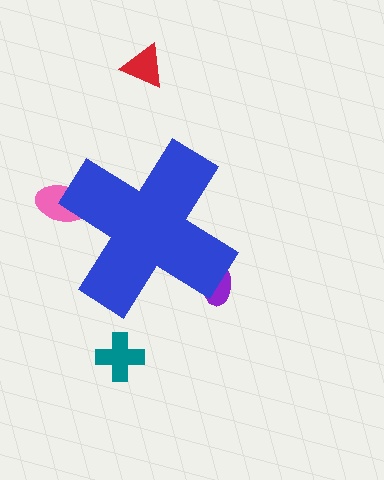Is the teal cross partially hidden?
No, the teal cross is fully visible.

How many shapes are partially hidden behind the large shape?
2 shapes are partially hidden.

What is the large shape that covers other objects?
A blue cross.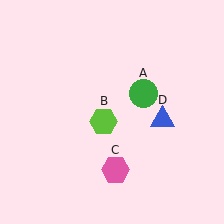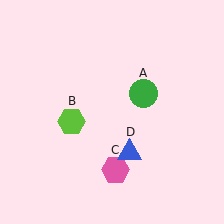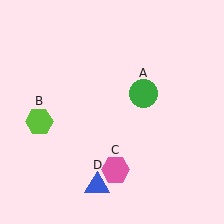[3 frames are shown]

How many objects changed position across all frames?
2 objects changed position: lime hexagon (object B), blue triangle (object D).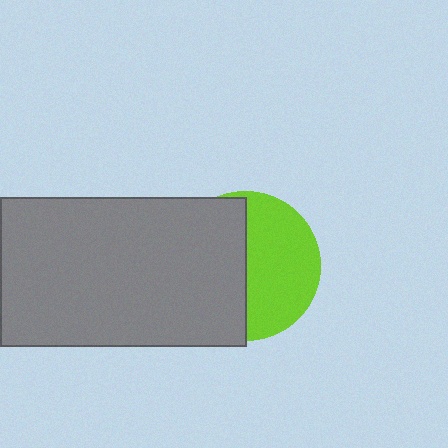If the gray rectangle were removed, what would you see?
You would see the complete lime circle.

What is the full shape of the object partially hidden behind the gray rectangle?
The partially hidden object is a lime circle.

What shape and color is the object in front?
The object in front is a gray rectangle.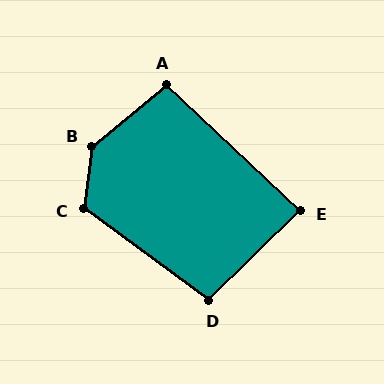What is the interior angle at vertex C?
Approximately 118 degrees (obtuse).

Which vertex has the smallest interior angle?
E, at approximately 88 degrees.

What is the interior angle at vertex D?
Approximately 99 degrees (obtuse).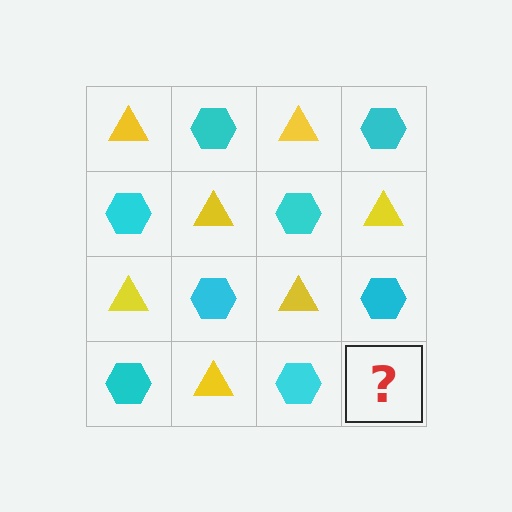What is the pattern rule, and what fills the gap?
The rule is that it alternates yellow triangle and cyan hexagon in a checkerboard pattern. The gap should be filled with a yellow triangle.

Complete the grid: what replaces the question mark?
The question mark should be replaced with a yellow triangle.